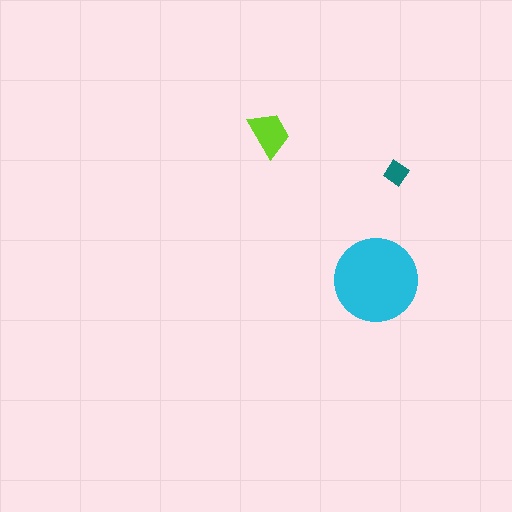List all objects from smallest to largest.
The teal diamond, the lime trapezoid, the cyan circle.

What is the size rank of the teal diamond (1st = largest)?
3rd.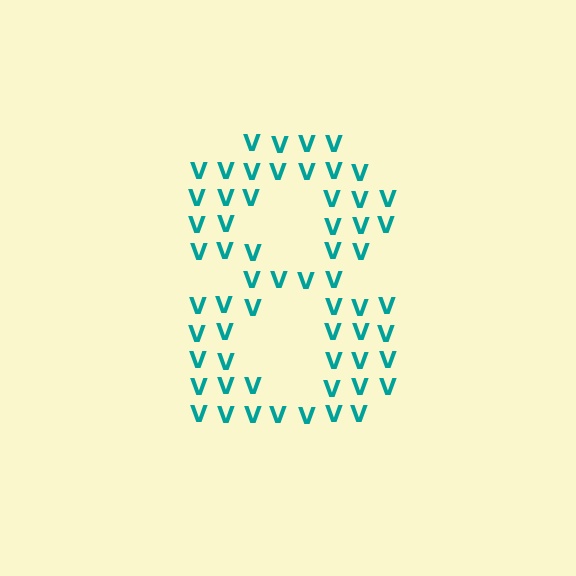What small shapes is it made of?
It is made of small letter V's.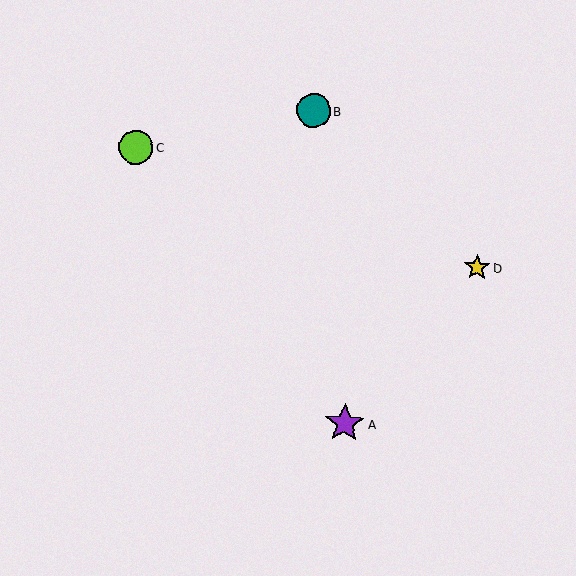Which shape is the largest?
The purple star (labeled A) is the largest.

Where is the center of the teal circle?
The center of the teal circle is at (313, 111).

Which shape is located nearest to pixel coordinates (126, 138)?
The lime circle (labeled C) at (136, 147) is nearest to that location.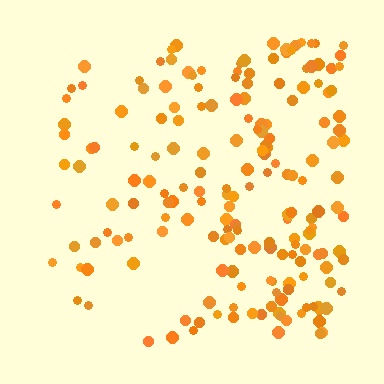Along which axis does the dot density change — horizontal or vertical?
Horizontal.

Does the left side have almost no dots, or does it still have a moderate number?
Still a moderate number, just noticeably fewer than the right.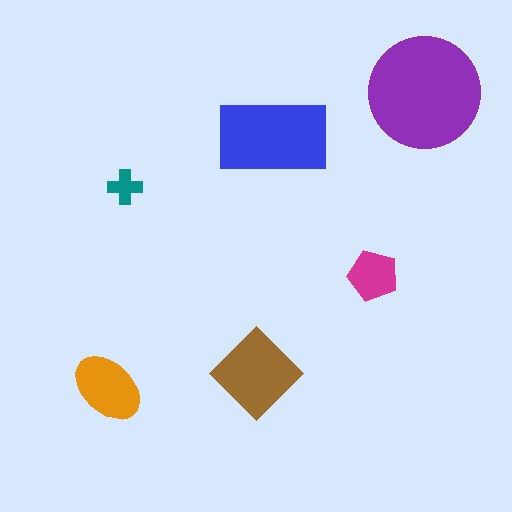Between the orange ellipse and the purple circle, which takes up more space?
The purple circle.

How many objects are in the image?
There are 6 objects in the image.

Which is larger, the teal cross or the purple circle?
The purple circle.